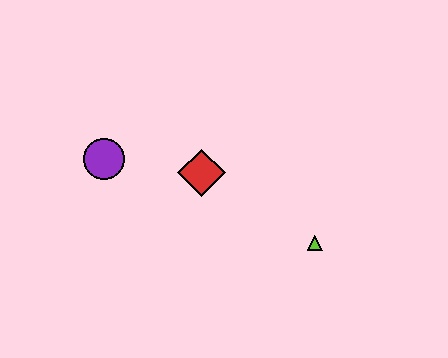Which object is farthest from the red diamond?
The lime triangle is farthest from the red diamond.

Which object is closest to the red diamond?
The purple circle is closest to the red diamond.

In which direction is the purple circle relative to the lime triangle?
The purple circle is to the left of the lime triangle.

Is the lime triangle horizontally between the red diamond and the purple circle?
No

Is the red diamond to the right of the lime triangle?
No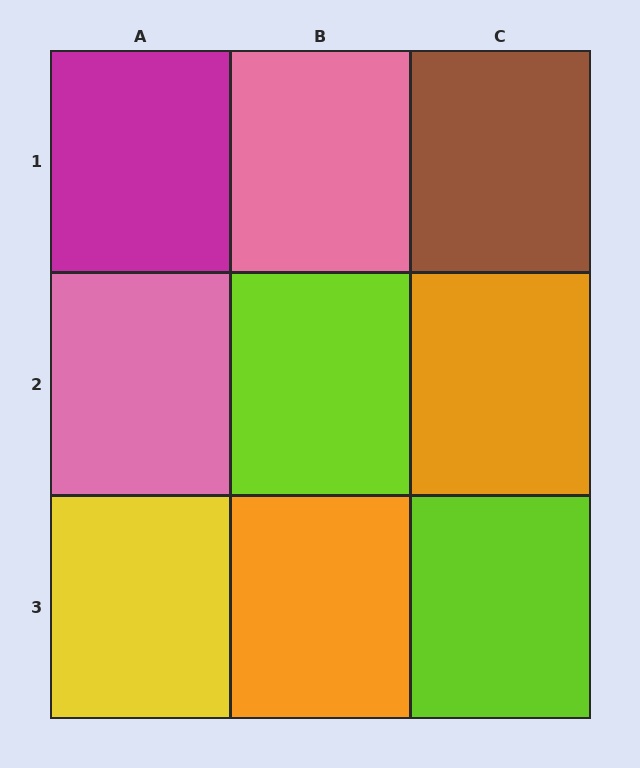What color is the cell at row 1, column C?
Brown.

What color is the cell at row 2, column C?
Orange.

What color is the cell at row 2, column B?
Lime.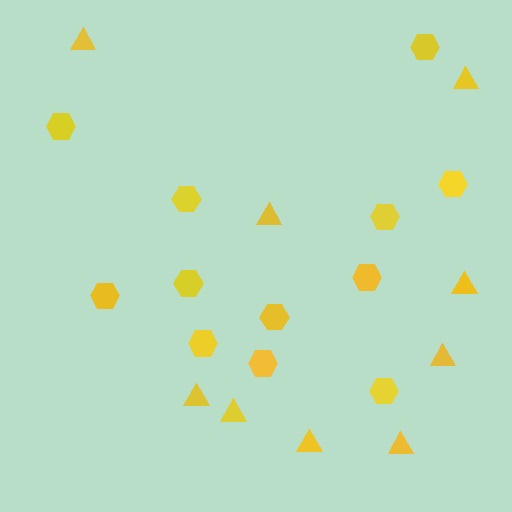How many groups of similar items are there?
There are 2 groups: one group of hexagons (12) and one group of triangles (9).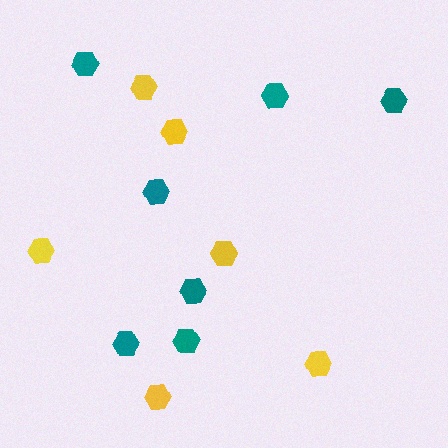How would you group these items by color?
There are 2 groups: one group of teal hexagons (7) and one group of yellow hexagons (6).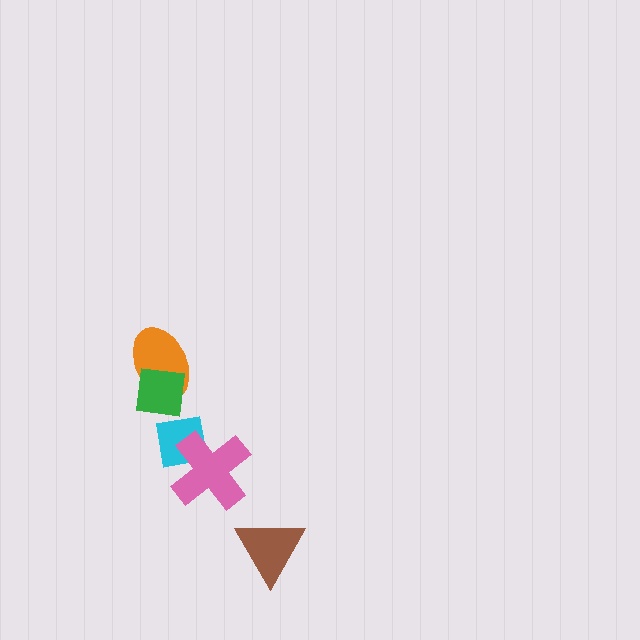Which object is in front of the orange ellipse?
The green square is in front of the orange ellipse.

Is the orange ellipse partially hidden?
Yes, it is partially covered by another shape.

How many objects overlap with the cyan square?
2 objects overlap with the cyan square.